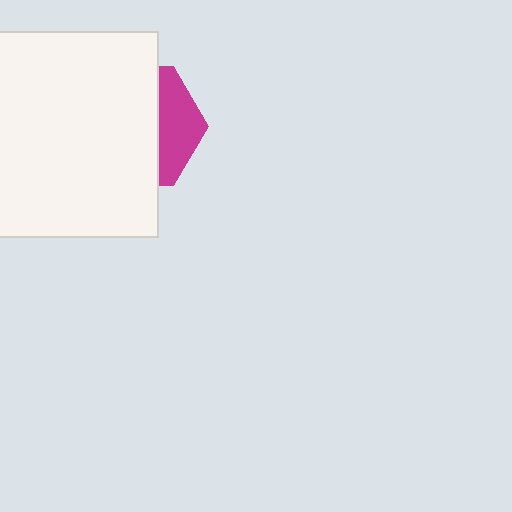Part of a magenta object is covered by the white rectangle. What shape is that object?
It is a hexagon.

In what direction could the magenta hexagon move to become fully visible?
The magenta hexagon could move right. That would shift it out from behind the white rectangle entirely.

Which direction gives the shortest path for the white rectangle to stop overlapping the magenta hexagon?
Moving left gives the shortest separation.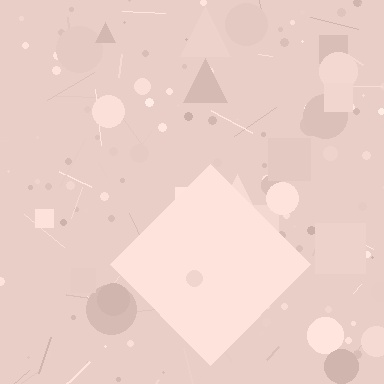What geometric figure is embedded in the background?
A diamond is embedded in the background.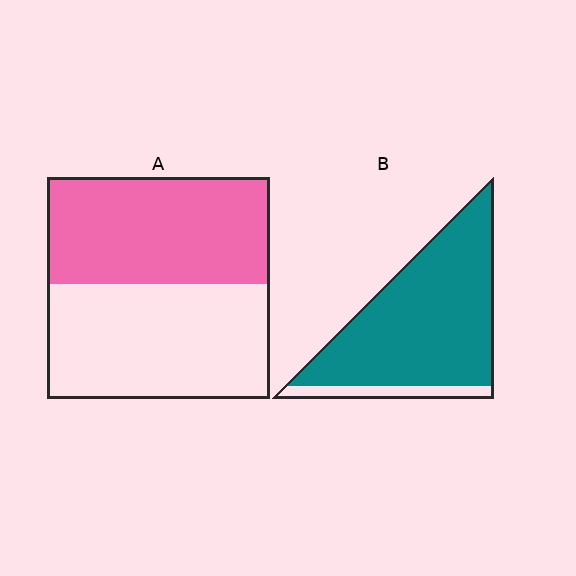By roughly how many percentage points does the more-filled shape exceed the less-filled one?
By roughly 40 percentage points (B over A).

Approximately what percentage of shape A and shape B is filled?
A is approximately 50% and B is approximately 90%.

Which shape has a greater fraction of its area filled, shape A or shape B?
Shape B.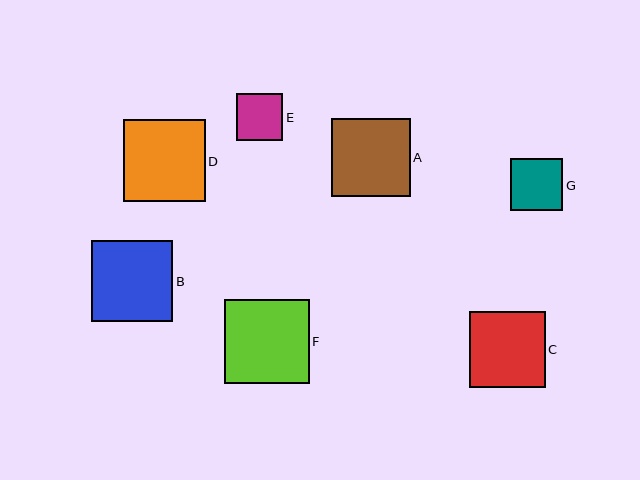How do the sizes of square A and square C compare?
Square A and square C are approximately the same size.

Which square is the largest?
Square F is the largest with a size of approximately 85 pixels.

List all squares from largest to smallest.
From largest to smallest: F, D, B, A, C, G, E.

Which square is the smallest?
Square E is the smallest with a size of approximately 47 pixels.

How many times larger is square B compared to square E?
Square B is approximately 1.7 times the size of square E.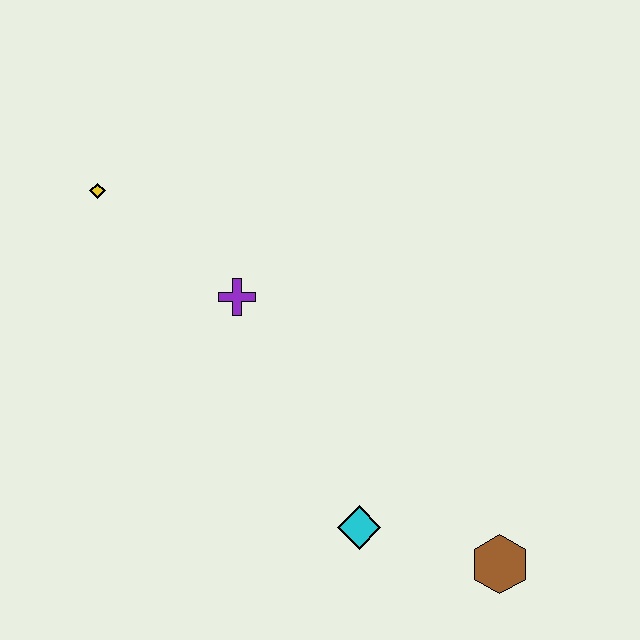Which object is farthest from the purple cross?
The brown hexagon is farthest from the purple cross.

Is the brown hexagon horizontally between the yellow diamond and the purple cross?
No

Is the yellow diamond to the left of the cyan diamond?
Yes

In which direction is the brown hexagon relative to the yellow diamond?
The brown hexagon is to the right of the yellow diamond.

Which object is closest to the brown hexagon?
The cyan diamond is closest to the brown hexagon.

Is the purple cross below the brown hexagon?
No